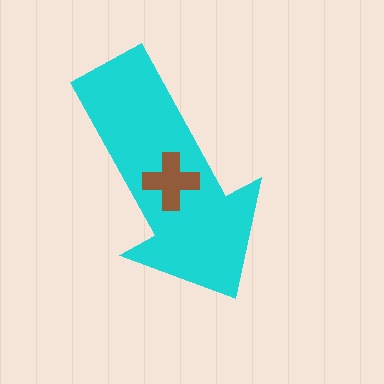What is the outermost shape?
The cyan arrow.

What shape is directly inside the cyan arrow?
The brown cross.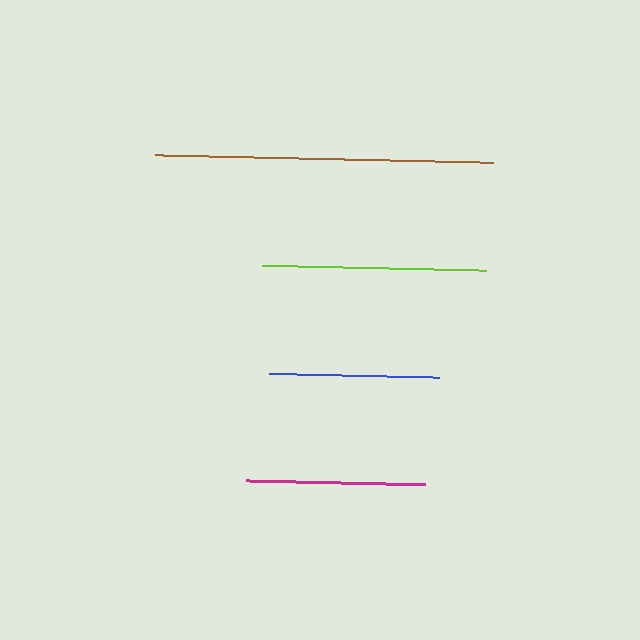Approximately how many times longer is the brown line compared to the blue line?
The brown line is approximately 2.0 times the length of the blue line.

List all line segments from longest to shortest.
From longest to shortest: brown, lime, magenta, blue.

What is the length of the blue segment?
The blue segment is approximately 171 pixels long.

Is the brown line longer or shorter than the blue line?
The brown line is longer than the blue line.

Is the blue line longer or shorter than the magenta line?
The magenta line is longer than the blue line.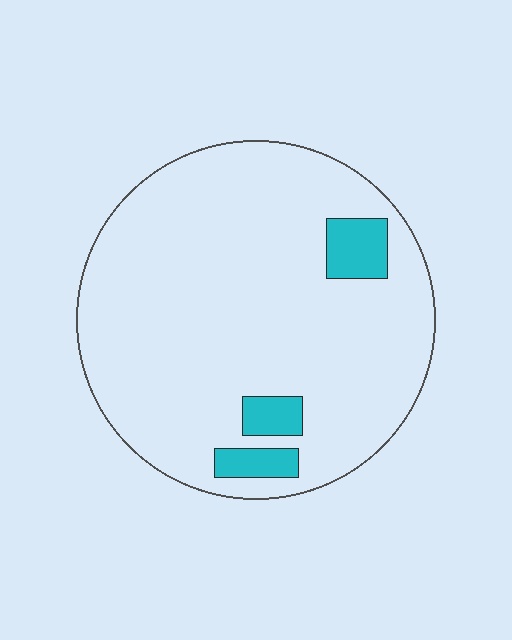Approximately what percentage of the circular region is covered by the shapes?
Approximately 10%.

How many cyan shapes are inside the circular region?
3.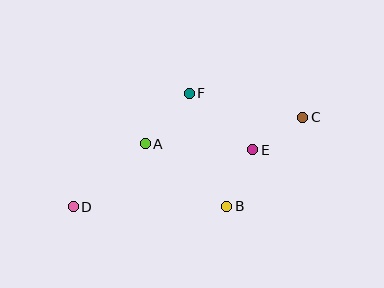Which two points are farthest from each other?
Points C and D are farthest from each other.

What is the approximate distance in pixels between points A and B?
The distance between A and B is approximately 103 pixels.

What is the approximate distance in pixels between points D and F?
The distance between D and F is approximately 163 pixels.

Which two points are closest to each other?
Points C and E are closest to each other.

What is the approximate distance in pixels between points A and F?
The distance between A and F is approximately 67 pixels.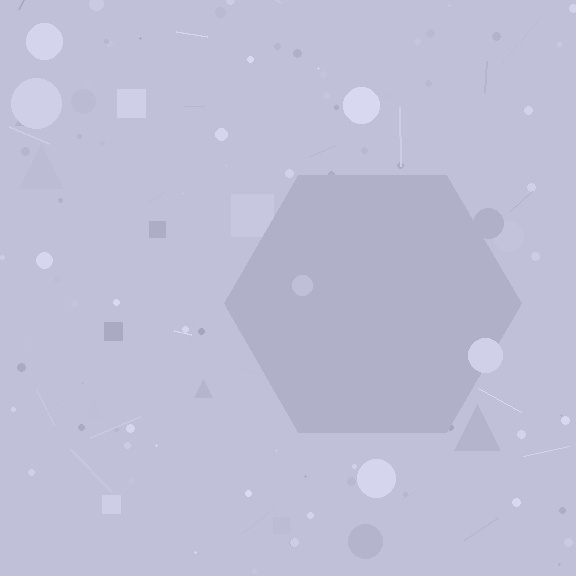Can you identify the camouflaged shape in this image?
The camouflaged shape is a hexagon.